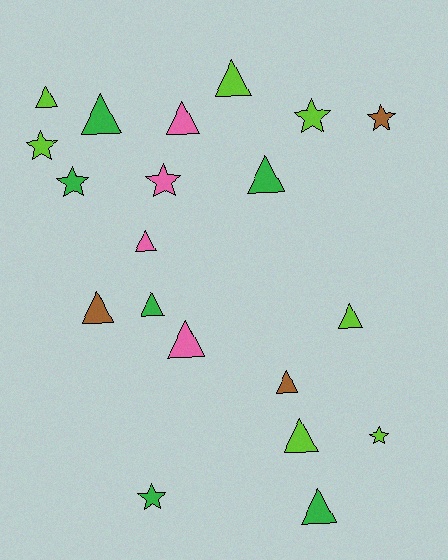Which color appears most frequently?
Lime, with 7 objects.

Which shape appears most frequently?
Triangle, with 13 objects.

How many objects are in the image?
There are 20 objects.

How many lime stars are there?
There are 3 lime stars.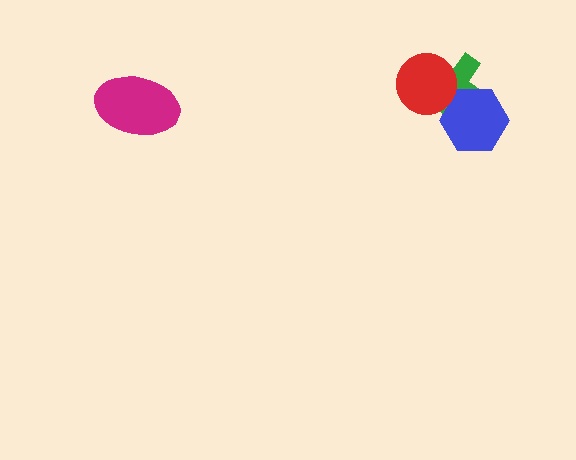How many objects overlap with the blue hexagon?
1 object overlaps with the blue hexagon.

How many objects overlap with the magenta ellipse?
0 objects overlap with the magenta ellipse.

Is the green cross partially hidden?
Yes, it is partially covered by another shape.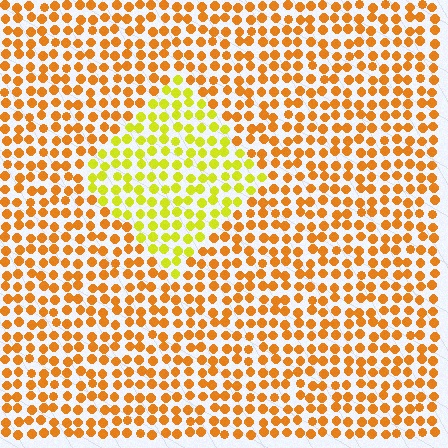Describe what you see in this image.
The image is filled with small orange elements in a uniform arrangement. A diamond-shaped region is visible where the elements are tinted to a slightly different hue, forming a subtle color boundary.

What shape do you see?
I see a diamond.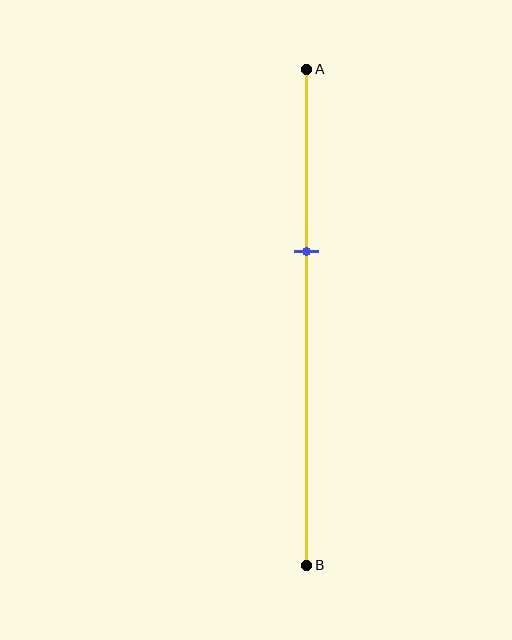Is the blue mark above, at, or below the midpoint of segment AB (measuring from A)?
The blue mark is above the midpoint of segment AB.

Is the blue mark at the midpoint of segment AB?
No, the mark is at about 35% from A, not at the 50% midpoint.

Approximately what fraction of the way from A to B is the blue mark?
The blue mark is approximately 35% of the way from A to B.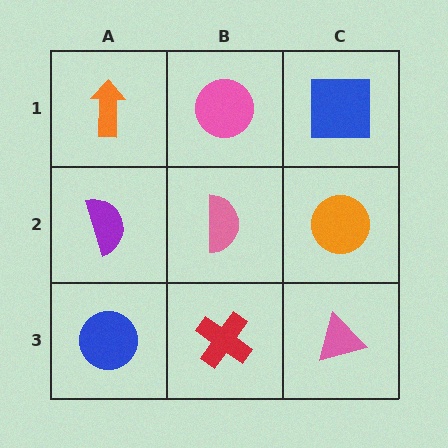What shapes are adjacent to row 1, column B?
A pink semicircle (row 2, column B), an orange arrow (row 1, column A), a blue square (row 1, column C).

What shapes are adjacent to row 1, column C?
An orange circle (row 2, column C), a pink circle (row 1, column B).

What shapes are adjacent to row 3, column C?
An orange circle (row 2, column C), a red cross (row 3, column B).